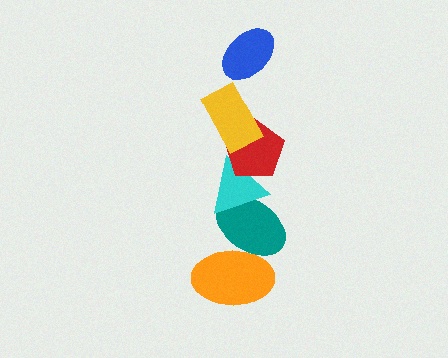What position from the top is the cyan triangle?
The cyan triangle is 4th from the top.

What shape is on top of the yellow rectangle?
The blue ellipse is on top of the yellow rectangle.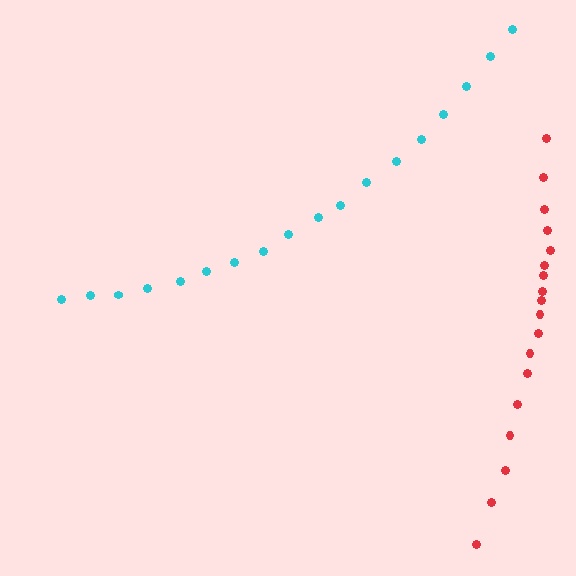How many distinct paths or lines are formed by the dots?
There are 2 distinct paths.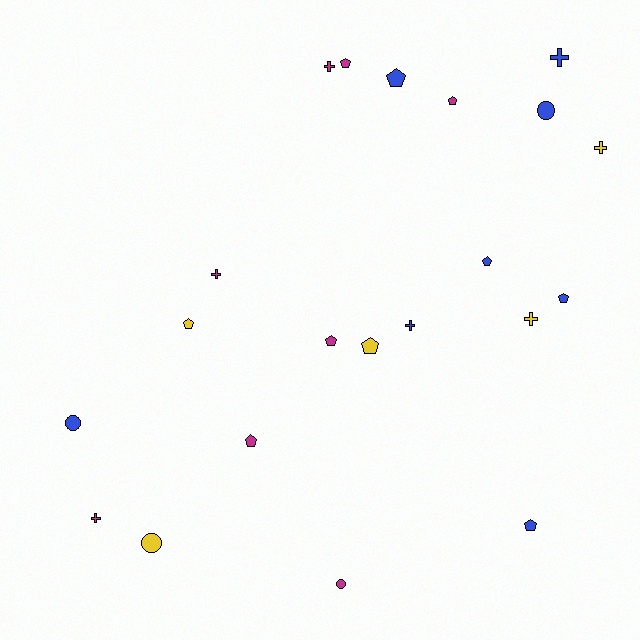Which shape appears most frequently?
Pentagon, with 10 objects.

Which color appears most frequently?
Magenta, with 8 objects.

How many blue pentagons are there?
There are 4 blue pentagons.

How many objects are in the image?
There are 21 objects.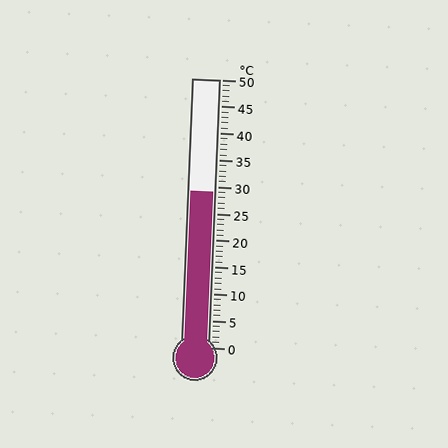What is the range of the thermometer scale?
The thermometer scale ranges from 0°C to 50°C.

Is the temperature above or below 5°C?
The temperature is above 5°C.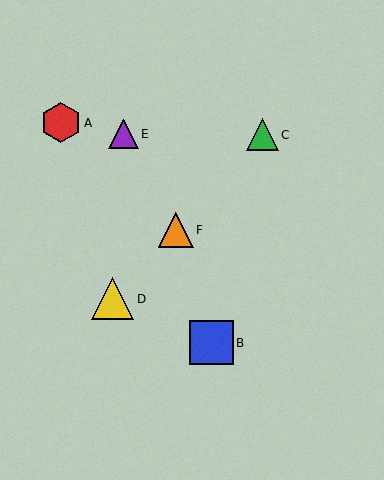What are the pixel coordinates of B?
Object B is at (211, 343).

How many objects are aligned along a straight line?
3 objects (C, D, F) are aligned along a straight line.